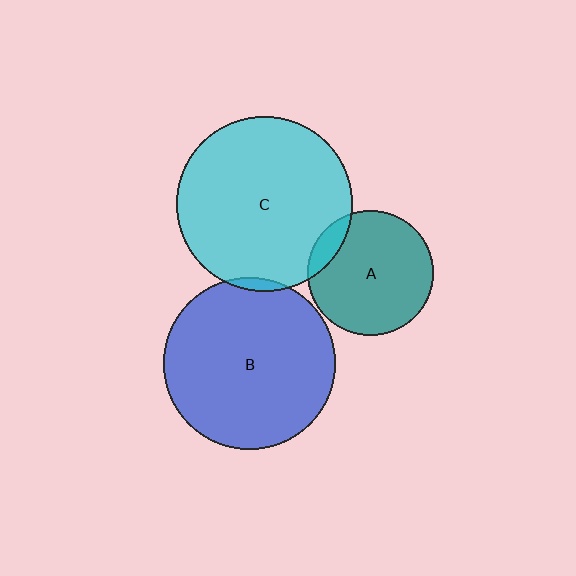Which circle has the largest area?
Circle C (cyan).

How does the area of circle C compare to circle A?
Approximately 2.0 times.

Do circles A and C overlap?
Yes.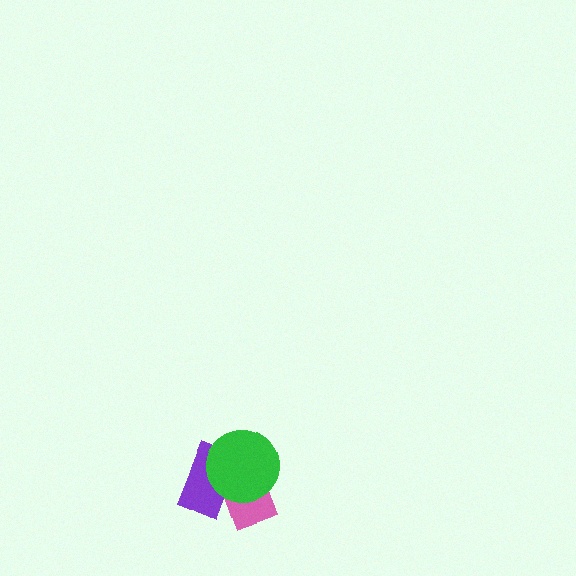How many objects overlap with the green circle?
2 objects overlap with the green circle.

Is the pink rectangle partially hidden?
Yes, it is partially covered by another shape.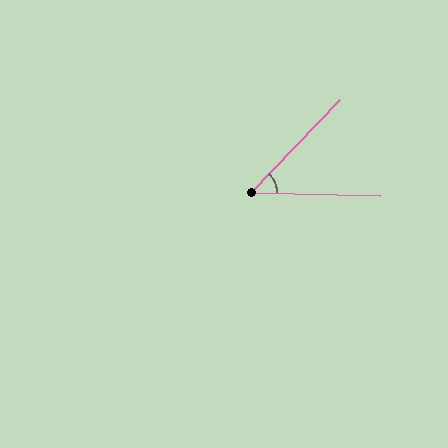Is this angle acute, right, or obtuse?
It is acute.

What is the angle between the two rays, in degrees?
Approximately 48 degrees.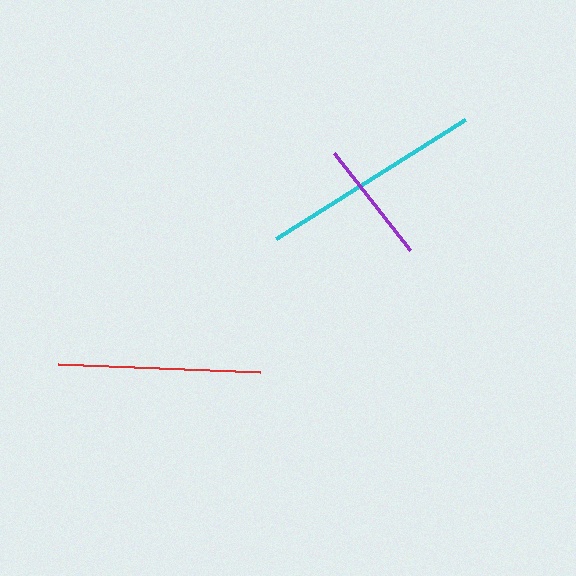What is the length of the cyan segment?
The cyan segment is approximately 223 pixels long.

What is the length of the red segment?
The red segment is approximately 202 pixels long.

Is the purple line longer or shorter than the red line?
The red line is longer than the purple line.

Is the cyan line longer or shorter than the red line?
The cyan line is longer than the red line.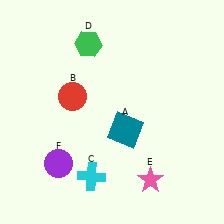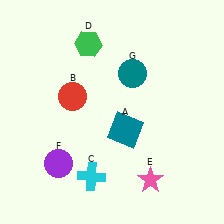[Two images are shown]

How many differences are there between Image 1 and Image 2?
There is 1 difference between the two images.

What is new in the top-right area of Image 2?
A teal circle (G) was added in the top-right area of Image 2.